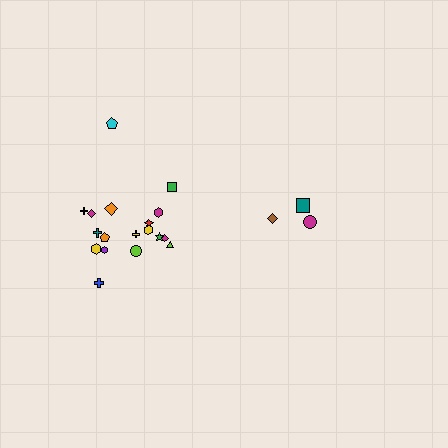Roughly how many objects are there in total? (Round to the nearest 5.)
Roughly 20 objects in total.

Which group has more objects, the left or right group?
The left group.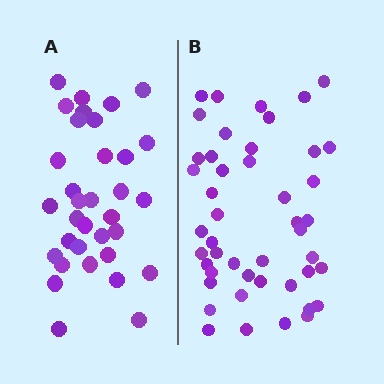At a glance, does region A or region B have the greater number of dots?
Region B (the right region) has more dots.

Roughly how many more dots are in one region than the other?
Region B has roughly 12 or so more dots than region A.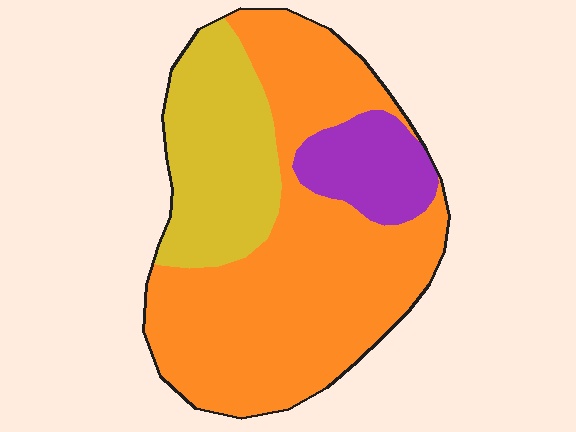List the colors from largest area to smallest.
From largest to smallest: orange, yellow, purple.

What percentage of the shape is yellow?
Yellow takes up between a sixth and a third of the shape.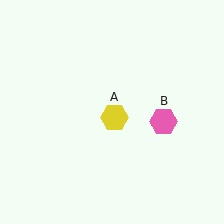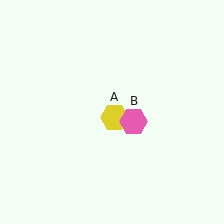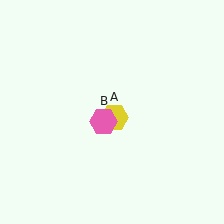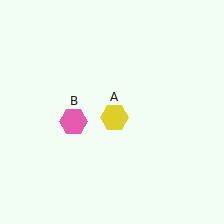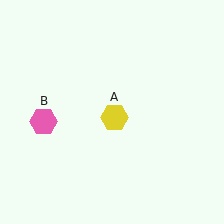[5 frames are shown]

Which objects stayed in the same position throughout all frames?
Yellow hexagon (object A) remained stationary.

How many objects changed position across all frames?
1 object changed position: pink hexagon (object B).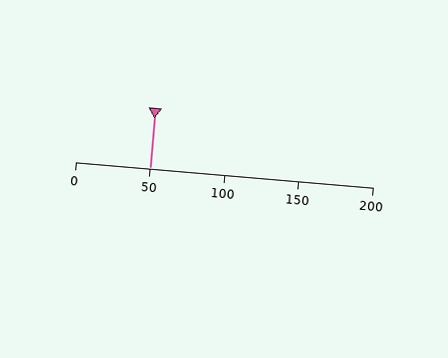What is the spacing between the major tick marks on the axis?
The major ticks are spaced 50 apart.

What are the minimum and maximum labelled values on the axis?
The axis runs from 0 to 200.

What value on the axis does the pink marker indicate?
The marker indicates approximately 50.